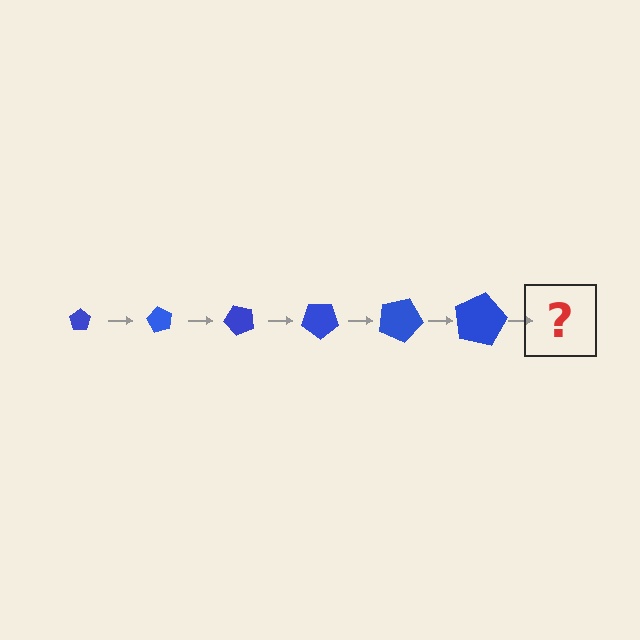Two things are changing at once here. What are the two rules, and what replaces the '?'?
The two rules are that the pentagon grows larger each step and it rotates 60 degrees each step. The '?' should be a pentagon, larger than the previous one and rotated 360 degrees from the start.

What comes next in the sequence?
The next element should be a pentagon, larger than the previous one and rotated 360 degrees from the start.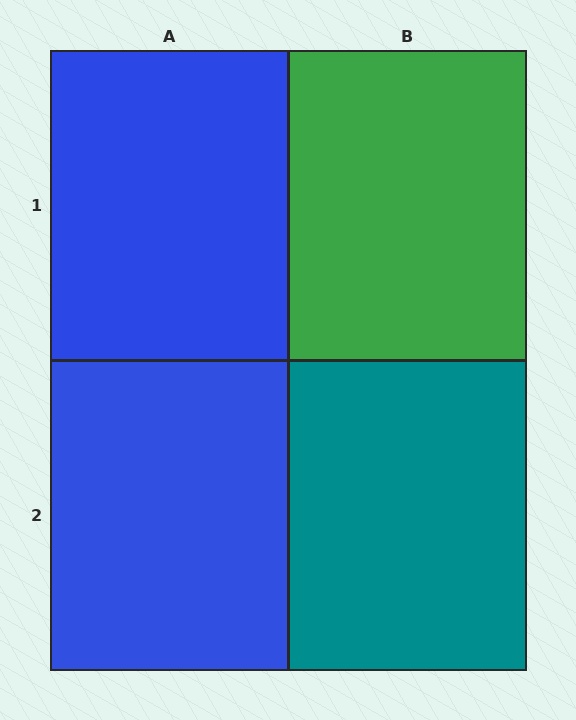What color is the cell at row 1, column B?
Green.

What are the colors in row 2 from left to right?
Blue, teal.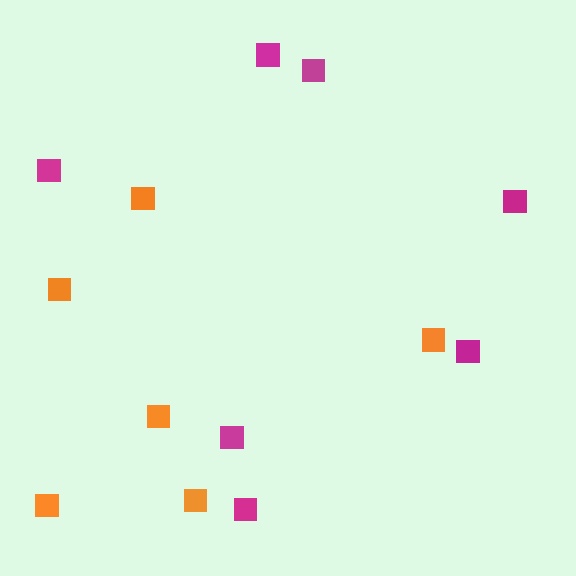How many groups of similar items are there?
There are 2 groups: one group of magenta squares (7) and one group of orange squares (6).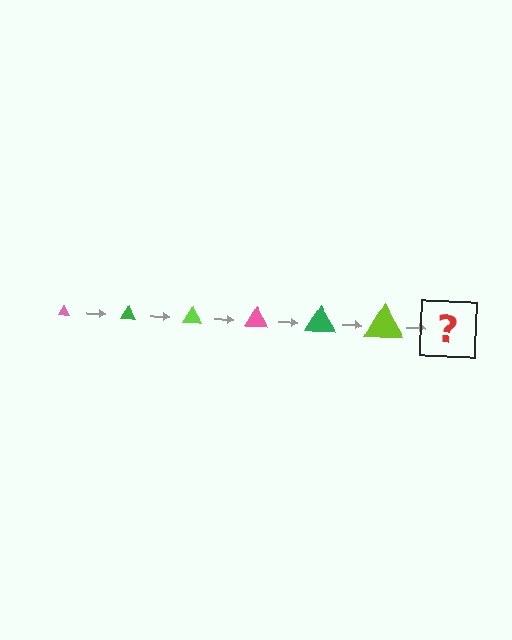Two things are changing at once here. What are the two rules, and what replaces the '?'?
The two rules are that the triangle grows larger each step and the color cycles through pink, green, and lime. The '?' should be a pink triangle, larger than the previous one.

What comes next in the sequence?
The next element should be a pink triangle, larger than the previous one.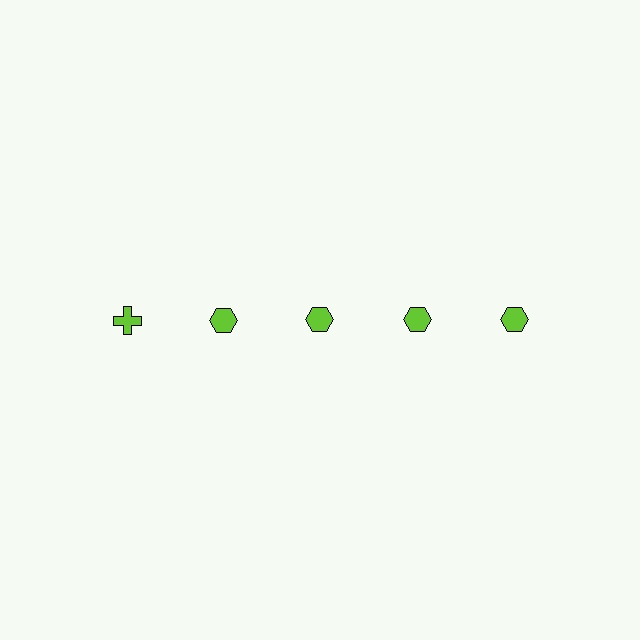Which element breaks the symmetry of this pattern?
The lime cross in the top row, leftmost column breaks the symmetry. All other shapes are lime hexagons.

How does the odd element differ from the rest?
It has a different shape: cross instead of hexagon.